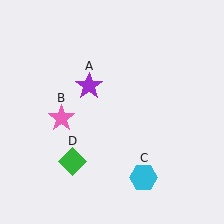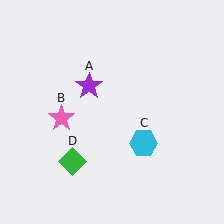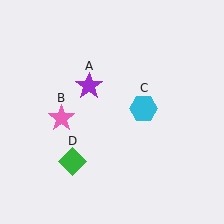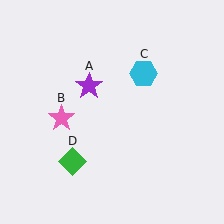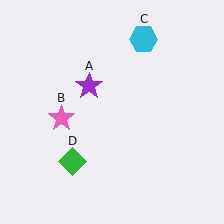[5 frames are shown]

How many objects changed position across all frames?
1 object changed position: cyan hexagon (object C).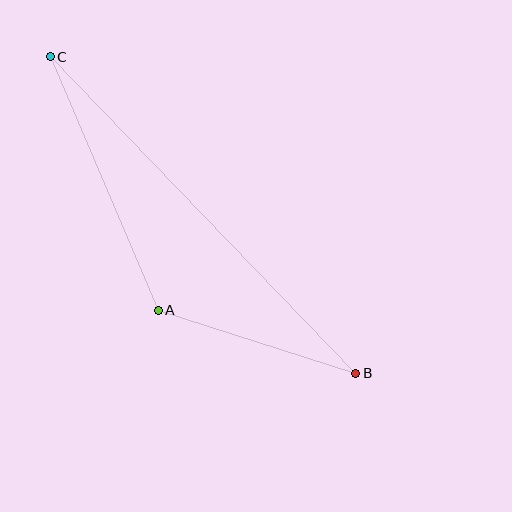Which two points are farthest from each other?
Points B and C are farthest from each other.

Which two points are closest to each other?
Points A and B are closest to each other.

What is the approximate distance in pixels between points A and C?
The distance between A and C is approximately 276 pixels.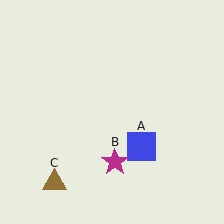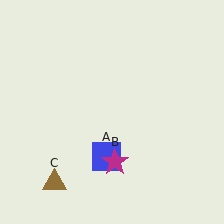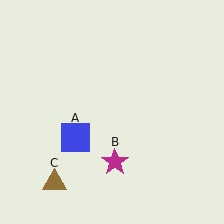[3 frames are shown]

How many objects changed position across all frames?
1 object changed position: blue square (object A).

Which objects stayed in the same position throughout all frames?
Magenta star (object B) and brown triangle (object C) remained stationary.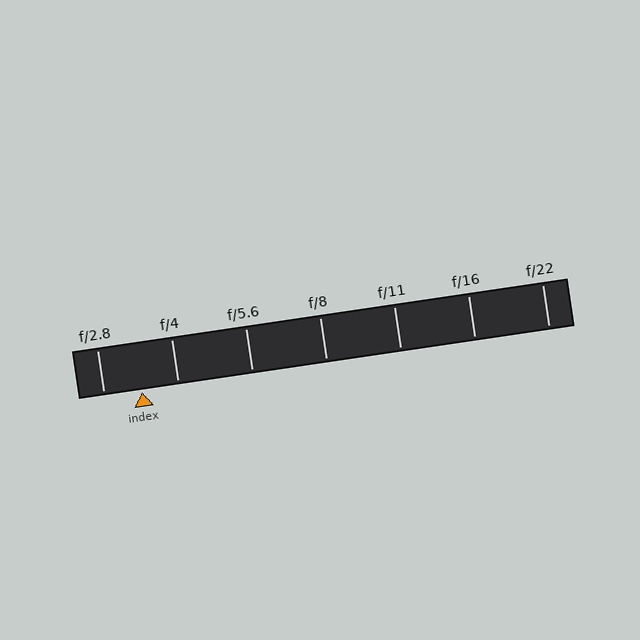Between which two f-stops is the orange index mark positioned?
The index mark is between f/2.8 and f/4.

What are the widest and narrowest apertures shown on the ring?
The widest aperture shown is f/2.8 and the narrowest is f/22.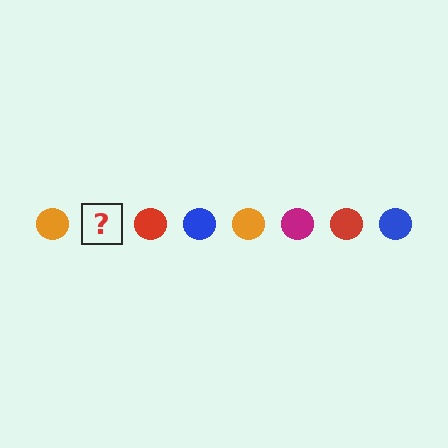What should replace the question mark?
The question mark should be replaced with a magenta circle.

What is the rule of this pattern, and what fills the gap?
The rule is that the pattern cycles through orange, magenta, red, blue circles. The gap should be filled with a magenta circle.